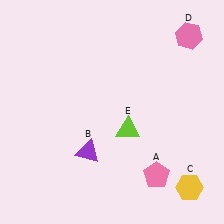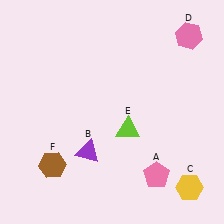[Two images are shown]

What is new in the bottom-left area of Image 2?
A brown hexagon (F) was added in the bottom-left area of Image 2.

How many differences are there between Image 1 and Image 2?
There is 1 difference between the two images.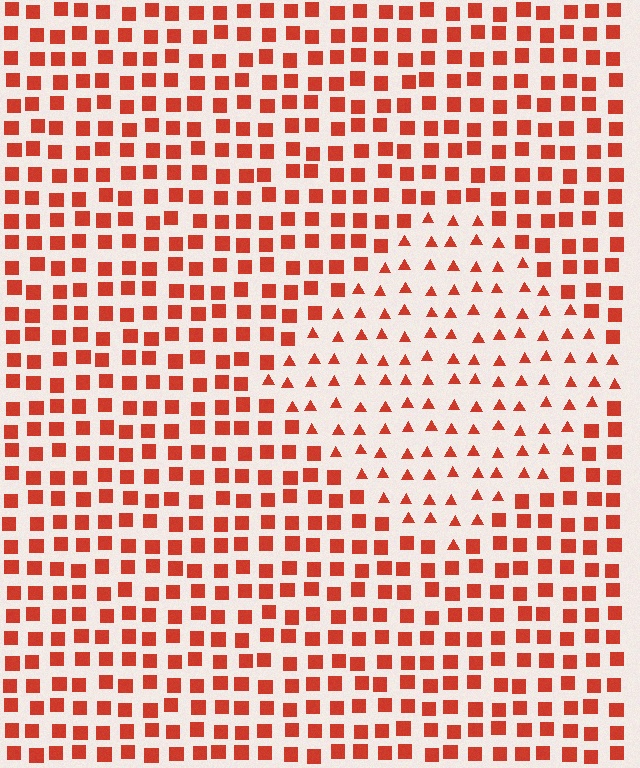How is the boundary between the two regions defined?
The boundary is defined by a change in element shape: triangles inside vs. squares outside. All elements share the same color and spacing.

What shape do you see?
I see a diamond.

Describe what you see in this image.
The image is filled with small red elements arranged in a uniform grid. A diamond-shaped region contains triangles, while the surrounding area contains squares. The boundary is defined purely by the change in element shape.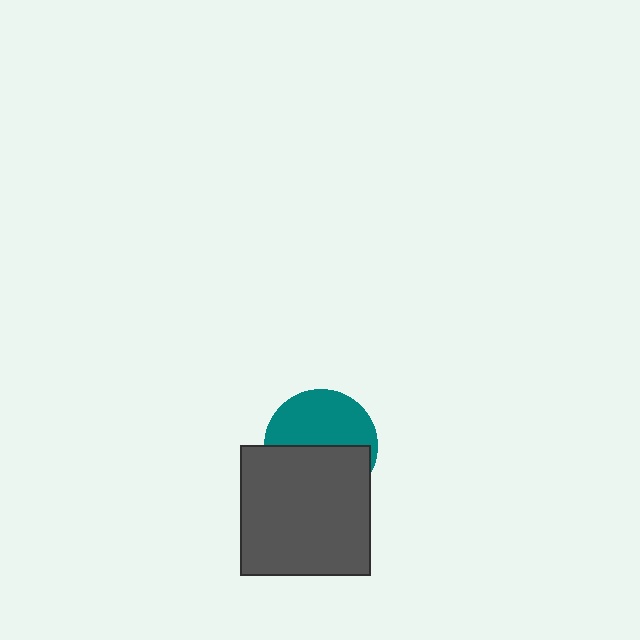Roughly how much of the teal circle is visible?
About half of it is visible (roughly 51%).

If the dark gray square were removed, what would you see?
You would see the complete teal circle.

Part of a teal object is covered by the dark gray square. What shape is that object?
It is a circle.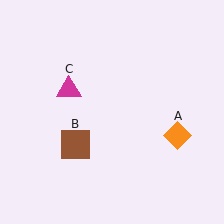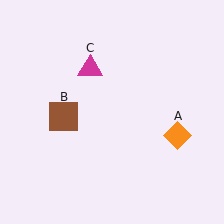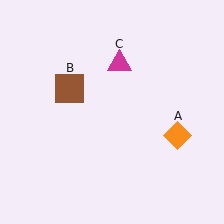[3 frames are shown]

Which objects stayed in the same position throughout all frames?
Orange diamond (object A) remained stationary.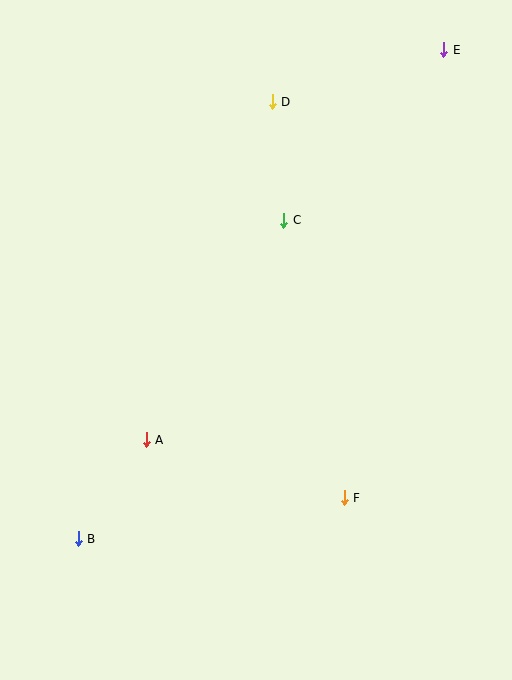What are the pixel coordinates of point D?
Point D is at (272, 102).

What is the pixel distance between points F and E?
The distance between F and E is 459 pixels.